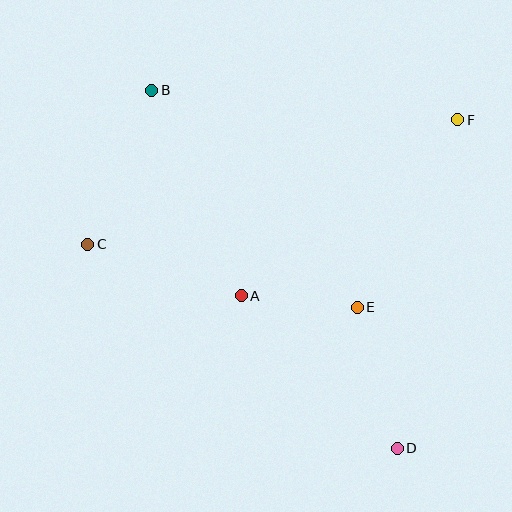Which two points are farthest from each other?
Points B and D are farthest from each other.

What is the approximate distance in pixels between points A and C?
The distance between A and C is approximately 162 pixels.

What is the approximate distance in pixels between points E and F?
The distance between E and F is approximately 213 pixels.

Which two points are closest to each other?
Points A and E are closest to each other.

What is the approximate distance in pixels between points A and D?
The distance between A and D is approximately 218 pixels.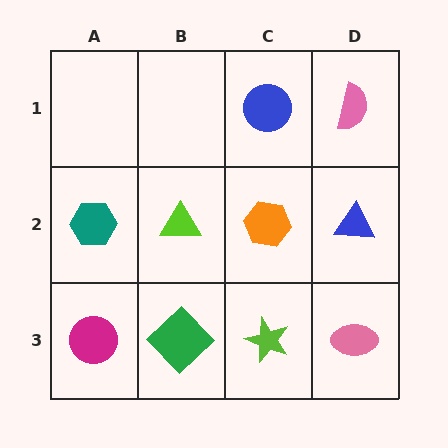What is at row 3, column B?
A green diamond.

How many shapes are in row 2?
4 shapes.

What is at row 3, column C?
A lime star.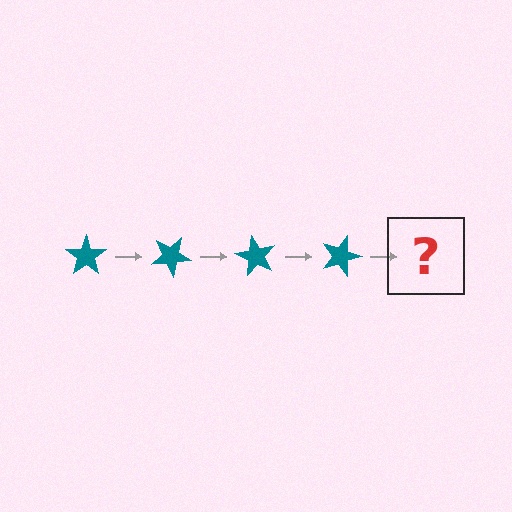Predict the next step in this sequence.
The next step is a teal star rotated 120 degrees.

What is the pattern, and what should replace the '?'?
The pattern is that the star rotates 30 degrees each step. The '?' should be a teal star rotated 120 degrees.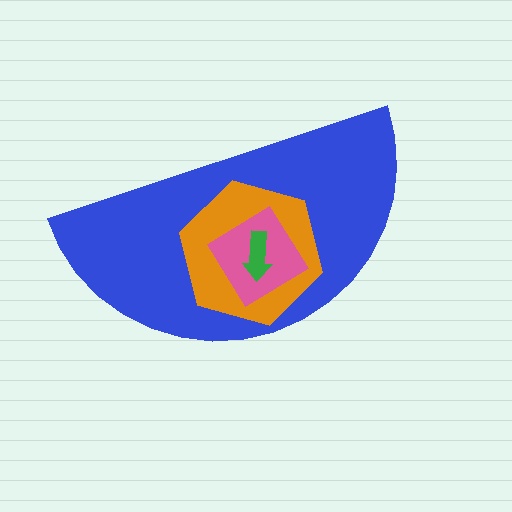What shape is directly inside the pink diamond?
The green arrow.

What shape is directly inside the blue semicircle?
The orange hexagon.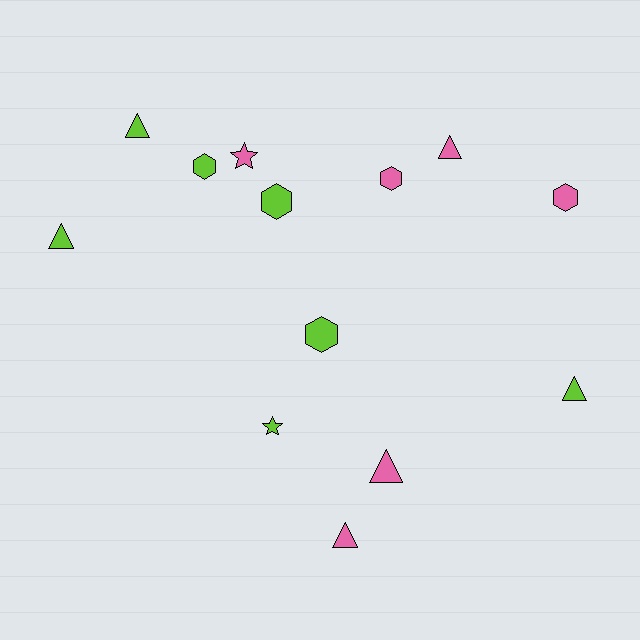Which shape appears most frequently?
Triangle, with 6 objects.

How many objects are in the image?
There are 13 objects.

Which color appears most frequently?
Lime, with 7 objects.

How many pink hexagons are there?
There are 2 pink hexagons.